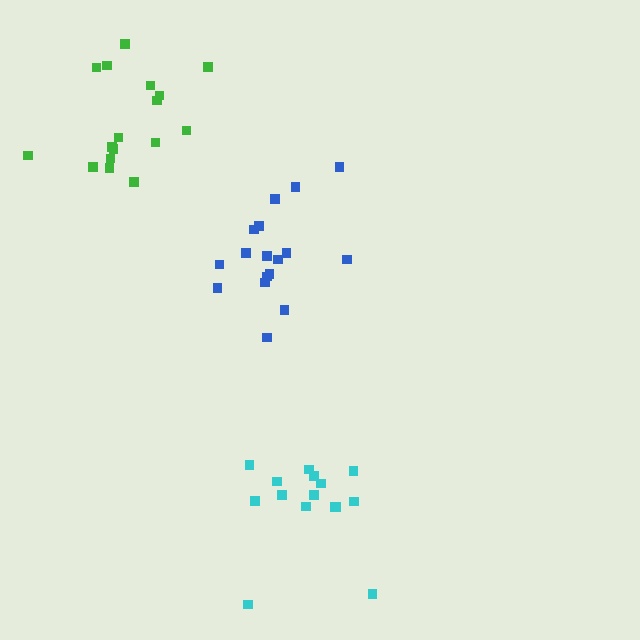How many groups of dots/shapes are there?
There are 3 groups.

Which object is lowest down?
The cyan cluster is bottommost.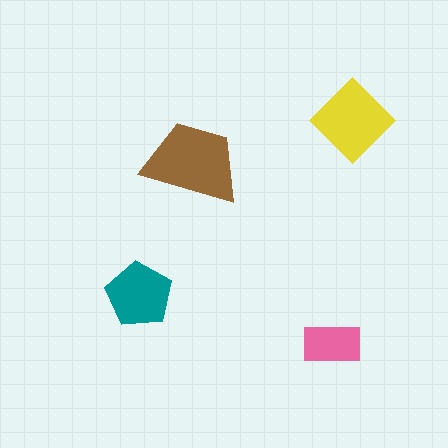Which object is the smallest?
The pink rectangle.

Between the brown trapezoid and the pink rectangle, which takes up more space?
The brown trapezoid.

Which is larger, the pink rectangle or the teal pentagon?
The teal pentagon.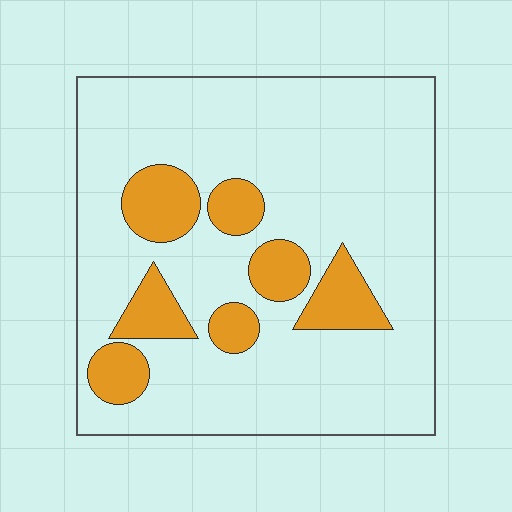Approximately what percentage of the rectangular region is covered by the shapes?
Approximately 20%.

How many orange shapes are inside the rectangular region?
7.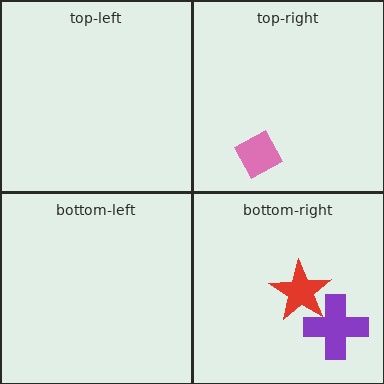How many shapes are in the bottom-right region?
2.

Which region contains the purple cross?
The bottom-right region.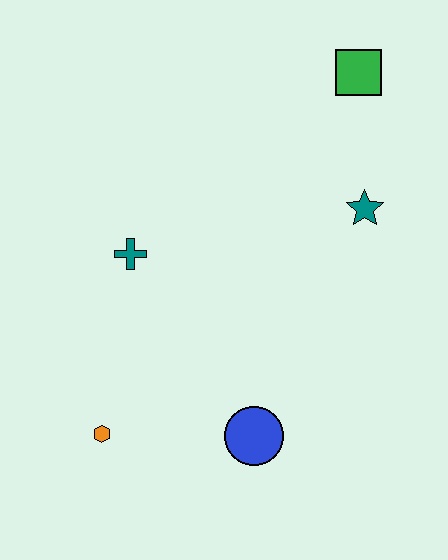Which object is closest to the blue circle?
The orange hexagon is closest to the blue circle.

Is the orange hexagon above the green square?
No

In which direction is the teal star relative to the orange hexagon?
The teal star is to the right of the orange hexagon.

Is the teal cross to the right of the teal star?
No